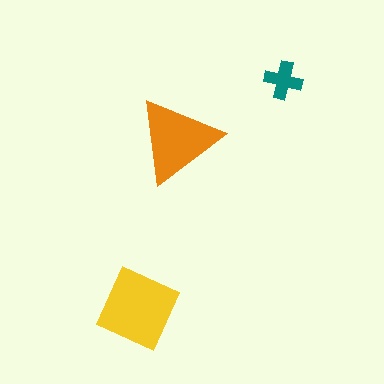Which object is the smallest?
The teal cross.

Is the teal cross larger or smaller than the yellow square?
Smaller.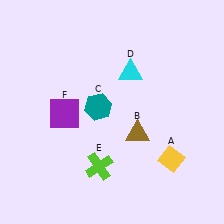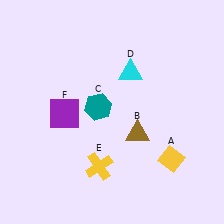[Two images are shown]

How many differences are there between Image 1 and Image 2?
There is 1 difference between the two images.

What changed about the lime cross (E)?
In Image 1, E is lime. In Image 2, it changed to yellow.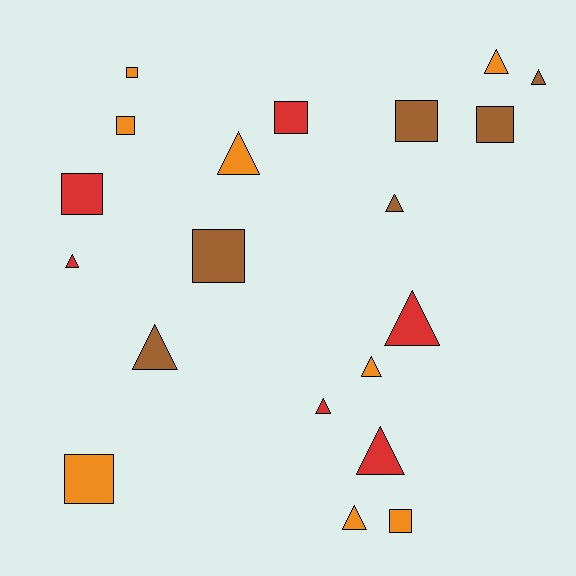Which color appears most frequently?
Orange, with 8 objects.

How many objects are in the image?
There are 20 objects.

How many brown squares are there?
There are 3 brown squares.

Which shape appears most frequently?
Triangle, with 11 objects.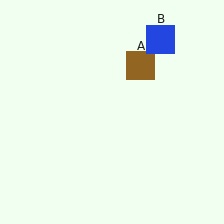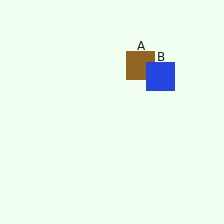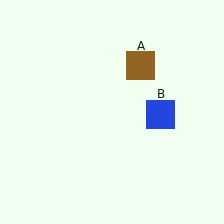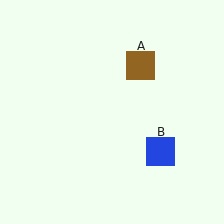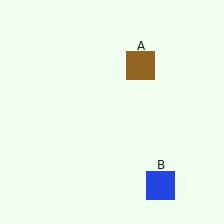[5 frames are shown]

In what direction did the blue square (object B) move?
The blue square (object B) moved down.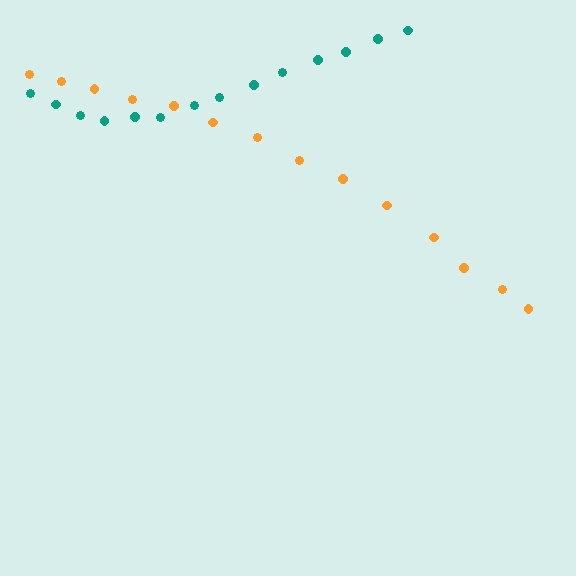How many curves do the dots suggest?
There are 2 distinct paths.